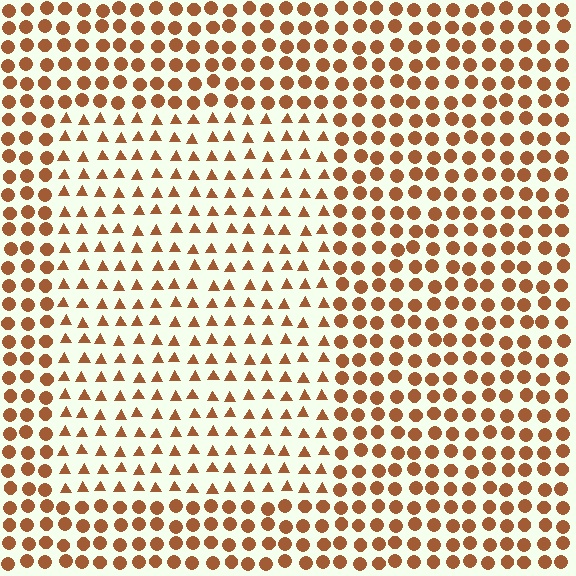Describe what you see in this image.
The image is filled with small brown elements arranged in a uniform grid. A rectangle-shaped region contains triangles, while the surrounding area contains circles. The boundary is defined purely by the change in element shape.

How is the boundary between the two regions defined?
The boundary is defined by a change in element shape: triangles inside vs. circles outside. All elements share the same color and spacing.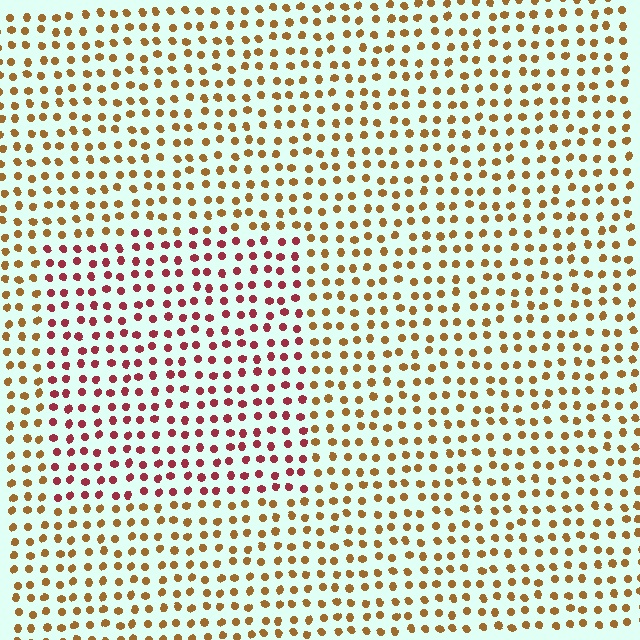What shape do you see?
I see a rectangle.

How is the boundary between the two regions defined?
The boundary is defined purely by a slight shift in hue (about 45 degrees). Spacing, size, and orientation are identical on both sides.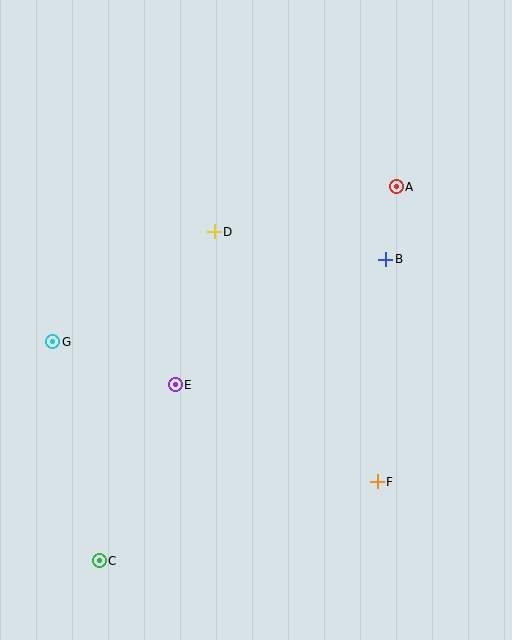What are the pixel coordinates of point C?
Point C is at (99, 561).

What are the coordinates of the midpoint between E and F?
The midpoint between E and F is at (276, 433).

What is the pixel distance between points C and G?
The distance between C and G is 224 pixels.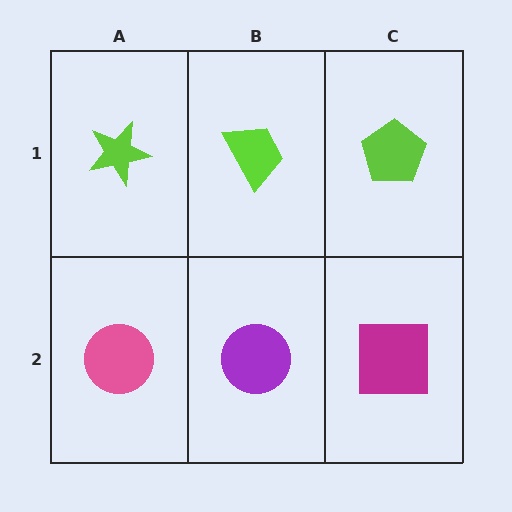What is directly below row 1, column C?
A magenta square.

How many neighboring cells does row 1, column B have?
3.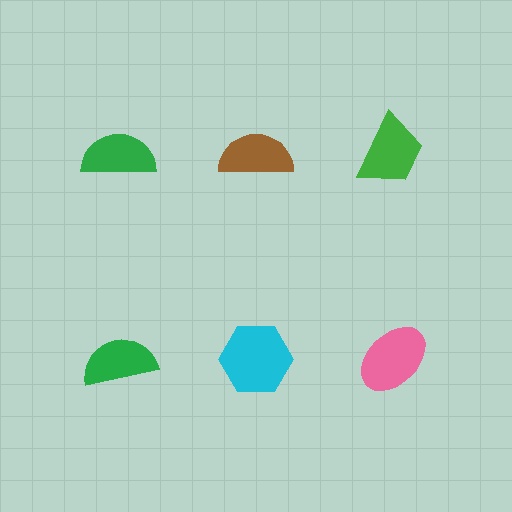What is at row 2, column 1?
A green semicircle.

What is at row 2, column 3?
A pink ellipse.